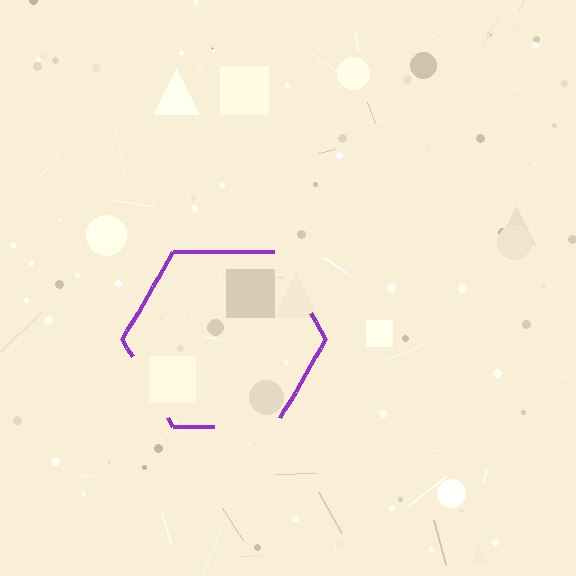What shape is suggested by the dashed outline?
The dashed outline suggests a hexagon.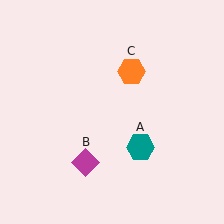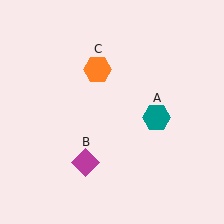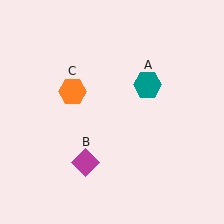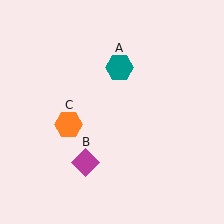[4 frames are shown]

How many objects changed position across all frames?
2 objects changed position: teal hexagon (object A), orange hexagon (object C).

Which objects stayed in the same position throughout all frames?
Magenta diamond (object B) remained stationary.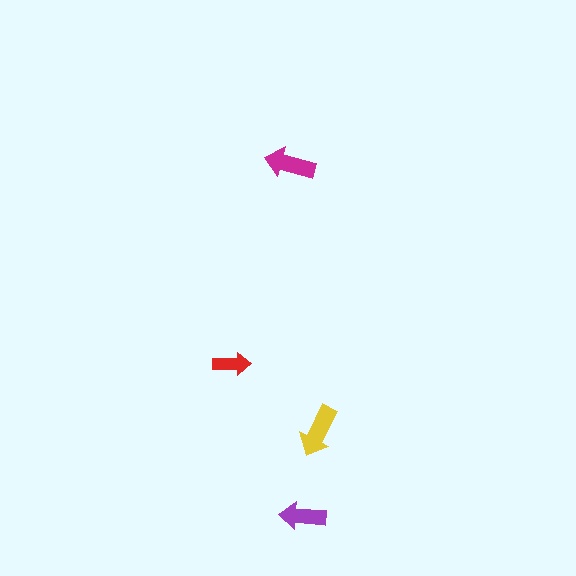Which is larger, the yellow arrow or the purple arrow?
The yellow one.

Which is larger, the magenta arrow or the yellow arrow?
The yellow one.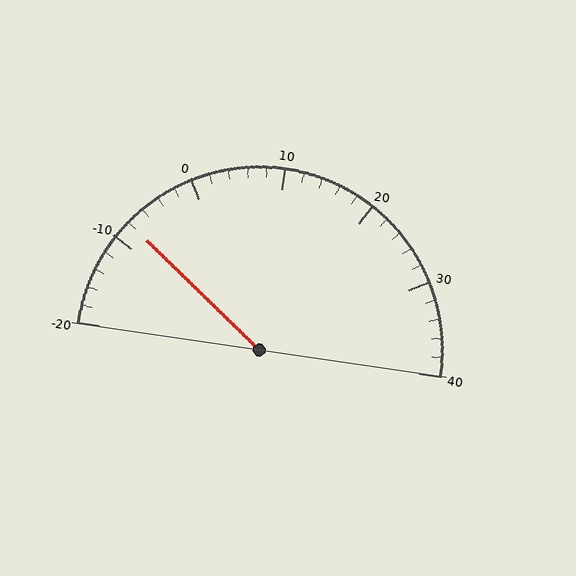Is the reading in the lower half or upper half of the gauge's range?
The reading is in the lower half of the range (-20 to 40).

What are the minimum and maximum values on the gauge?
The gauge ranges from -20 to 40.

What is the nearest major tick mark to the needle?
The nearest major tick mark is -10.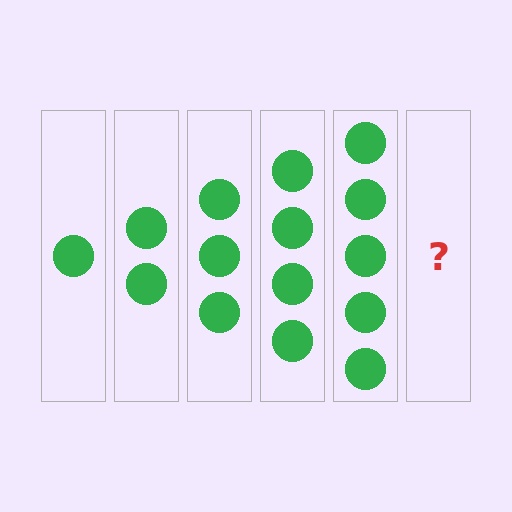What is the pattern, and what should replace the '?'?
The pattern is that each step adds one more circle. The '?' should be 6 circles.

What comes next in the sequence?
The next element should be 6 circles.